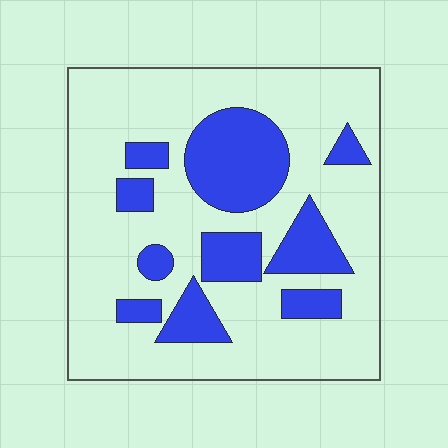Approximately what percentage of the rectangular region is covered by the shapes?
Approximately 25%.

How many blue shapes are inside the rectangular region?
10.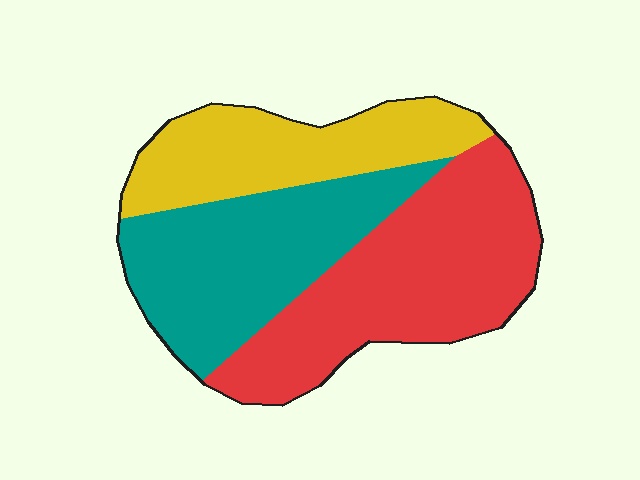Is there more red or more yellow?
Red.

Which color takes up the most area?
Red, at roughly 40%.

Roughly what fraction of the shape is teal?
Teal covers 33% of the shape.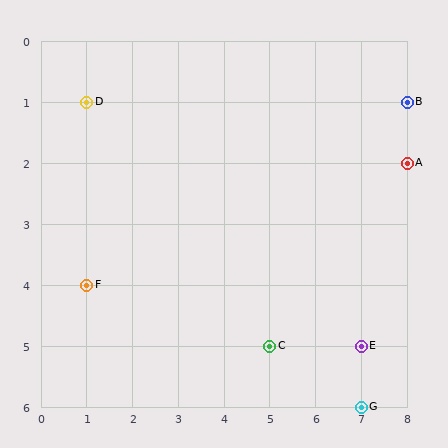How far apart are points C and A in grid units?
Points C and A are 3 columns and 3 rows apart (about 4.2 grid units diagonally).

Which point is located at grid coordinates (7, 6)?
Point G is at (7, 6).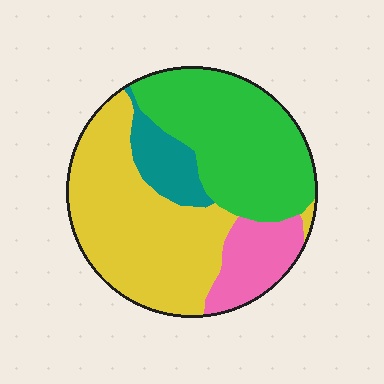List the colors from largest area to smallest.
From largest to smallest: yellow, green, pink, teal.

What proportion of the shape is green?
Green covers 36% of the shape.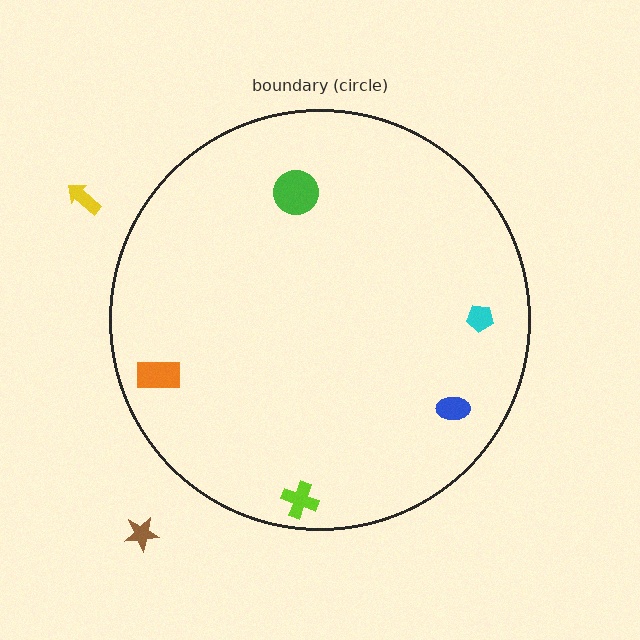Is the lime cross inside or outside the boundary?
Inside.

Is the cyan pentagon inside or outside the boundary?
Inside.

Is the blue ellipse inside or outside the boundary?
Inside.